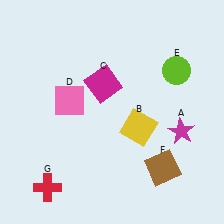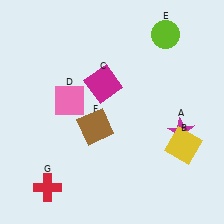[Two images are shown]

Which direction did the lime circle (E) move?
The lime circle (E) moved up.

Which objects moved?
The objects that moved are: the yellow square (B), the lime circle (E), the brown square (F).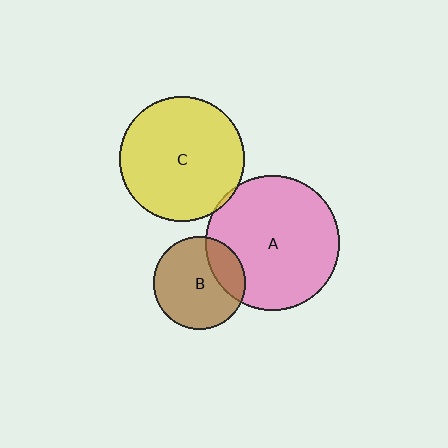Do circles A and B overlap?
Yes.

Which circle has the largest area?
Circle A (pink).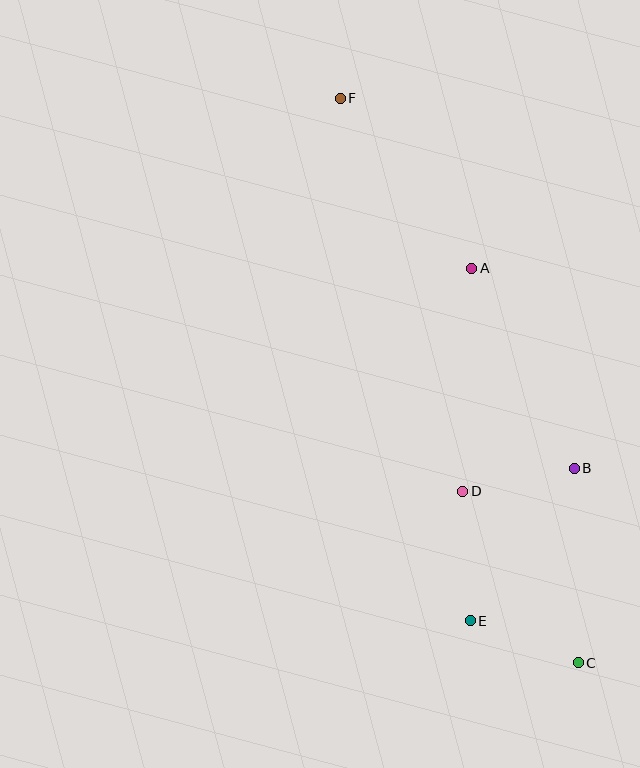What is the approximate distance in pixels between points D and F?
The distance between D and F is approximately 411 pixels.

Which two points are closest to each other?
Points B and D are closest to each other.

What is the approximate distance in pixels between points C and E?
The distance between C and E is approximately 116 pixels.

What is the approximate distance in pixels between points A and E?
The distance between A and E is approximately 352 pixels.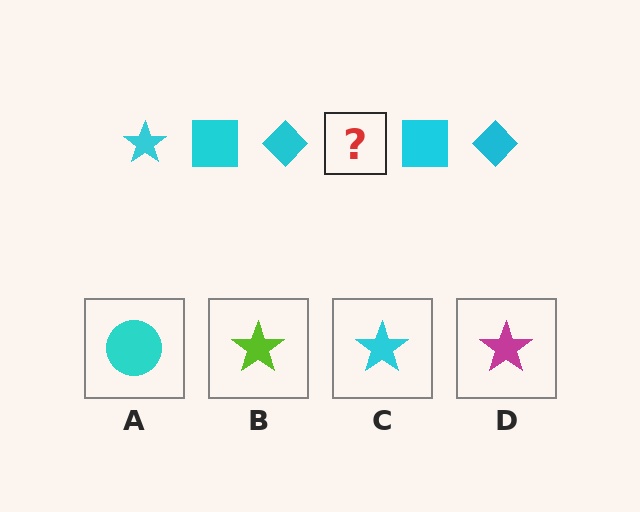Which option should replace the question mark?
Option C.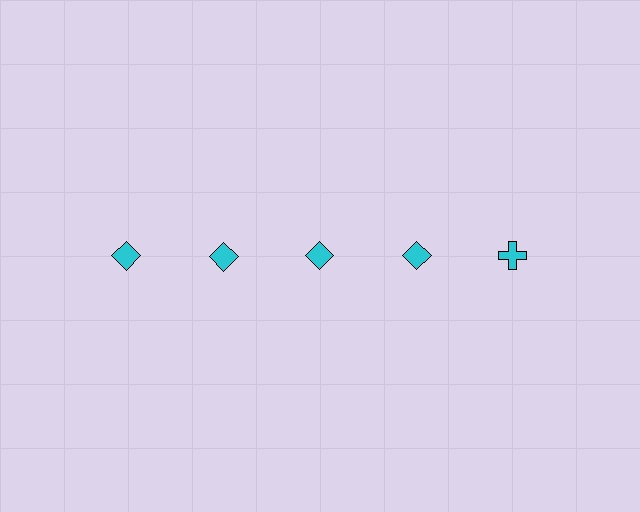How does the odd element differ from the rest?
It has a different shape: cross instead of diamond.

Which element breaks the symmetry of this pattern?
The cyan cross in the top row, rightmost column breaks the symmetry. All other shapes are cyan diamonds.